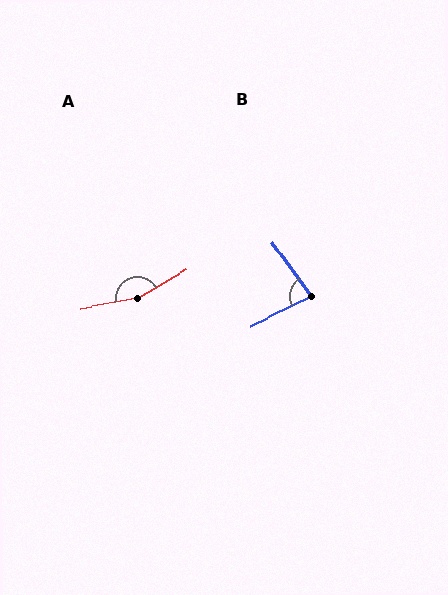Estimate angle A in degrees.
Approximately 160 degrees.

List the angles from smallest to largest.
B (80°), A (160°).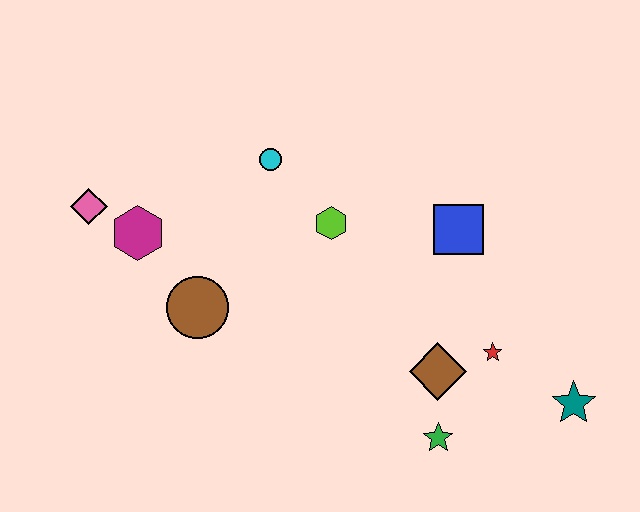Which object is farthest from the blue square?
The pink diamond is farthest from the blue square.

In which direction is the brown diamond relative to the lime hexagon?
The brown diamond is below the lime hexagon.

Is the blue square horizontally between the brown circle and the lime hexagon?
No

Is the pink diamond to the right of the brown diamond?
No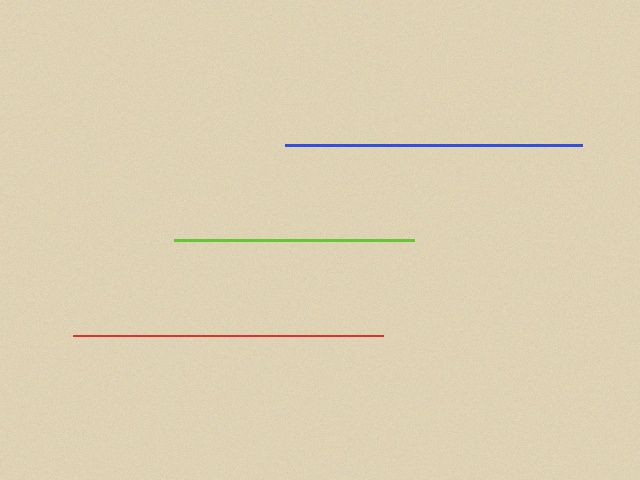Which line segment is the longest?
The red line is the longest at approximately 309 pixels.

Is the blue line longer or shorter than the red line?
The red line is longer than the blue line.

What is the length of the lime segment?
The lime segment is approximately 239 pixels long.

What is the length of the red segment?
The red segment is approximately 309 pixels long.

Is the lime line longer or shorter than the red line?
The red line is longer than the lime line.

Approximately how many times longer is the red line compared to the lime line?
The red line is approximately 1.3 times the length of the lime line.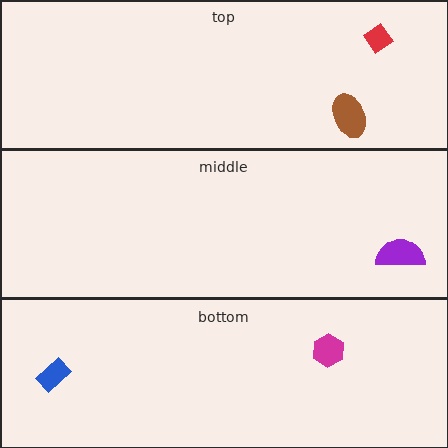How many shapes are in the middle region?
1.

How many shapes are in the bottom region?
2.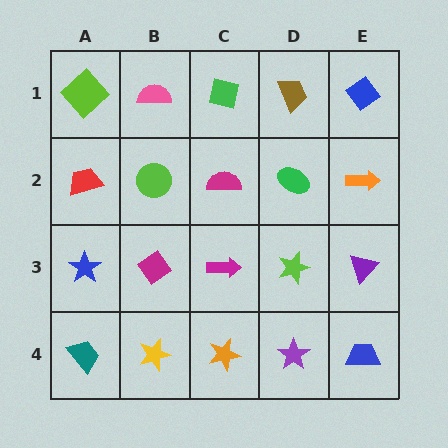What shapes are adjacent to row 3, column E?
An orange arrow (row 2, column E), a blue trapezoid (row 4, column E), a lime star (row 3, column D).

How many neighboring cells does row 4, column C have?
3.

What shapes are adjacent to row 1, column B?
A lime circle (row 2, column B), a lime diamond (row 1, column A), a green square (row 1, column C).